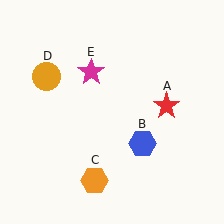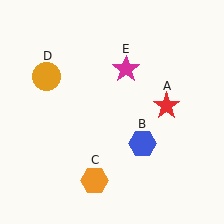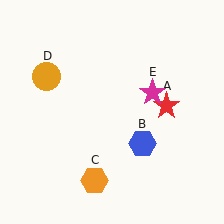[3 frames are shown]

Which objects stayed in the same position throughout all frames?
Red star (object A) and blue hexagon (object B) and orange hexagon (object C) and orange circle (object D) remained stationary.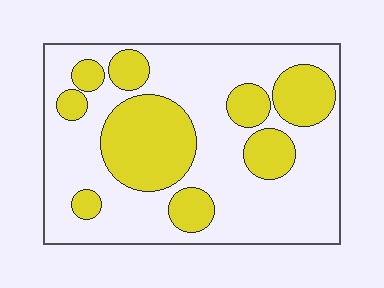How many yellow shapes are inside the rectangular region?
9.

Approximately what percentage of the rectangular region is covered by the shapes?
Approximately 35%.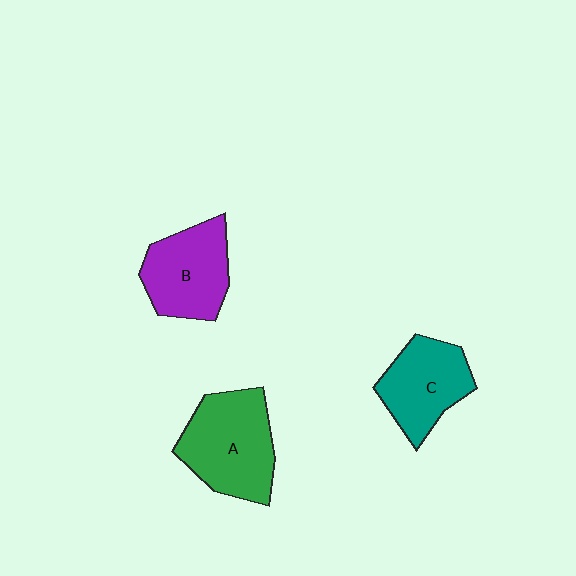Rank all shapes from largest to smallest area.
From largest to smallest: A (green), B (purple), C (teal).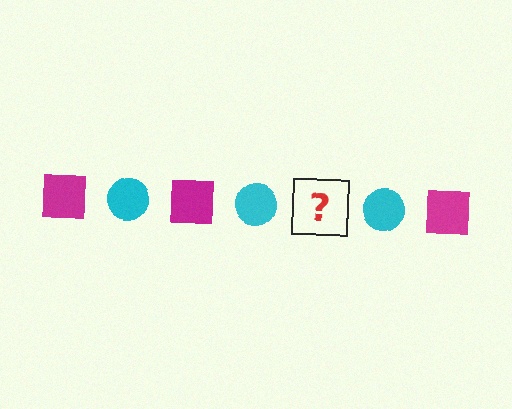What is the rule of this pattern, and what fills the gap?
The rule is that the pattern alternates between magenta square and cyan circle. The gap should be filled with a magenta square.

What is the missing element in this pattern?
The missing element is a magenta square.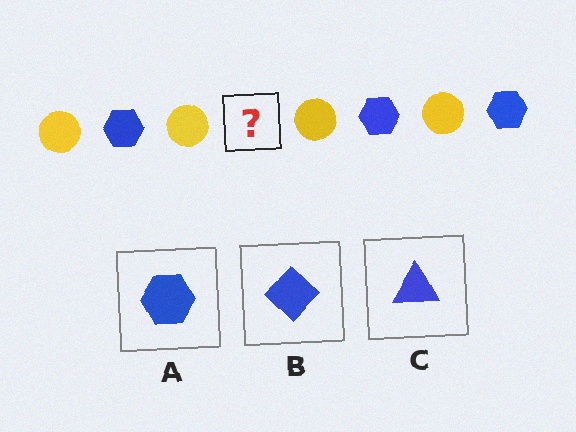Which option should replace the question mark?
Option A.